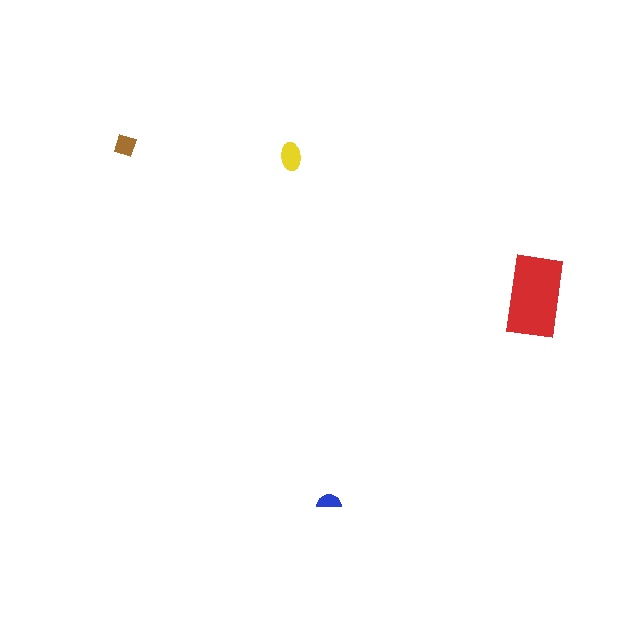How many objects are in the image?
There are 4 objects in the image.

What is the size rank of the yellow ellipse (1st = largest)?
2nd.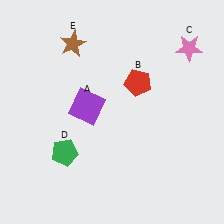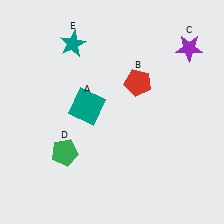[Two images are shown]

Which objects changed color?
A changed from purple to teal. C changed from pink to purple. E changed from brown to teal.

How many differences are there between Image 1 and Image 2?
There are 3 differences between the two images.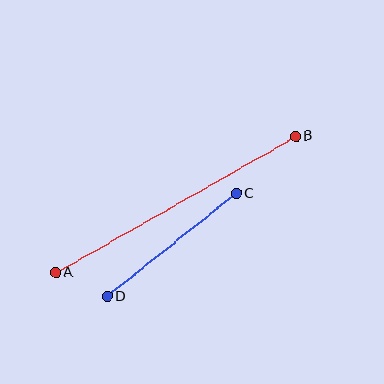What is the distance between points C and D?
The distance is approximately 165 pixels.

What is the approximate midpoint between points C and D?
The midpoint is at approximately (172, 245) pixels.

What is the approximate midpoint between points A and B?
The midpoint is at approximately (176, 204) pixels.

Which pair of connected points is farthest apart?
Points A and B are farthest apart.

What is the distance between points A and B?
The distance is approximately 276 pixels.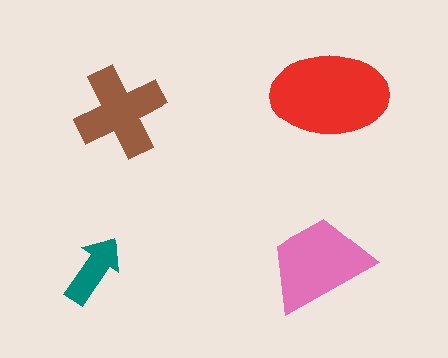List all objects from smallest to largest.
The teal arrow, the brown cross, the pink trapezoid, the red ellipse.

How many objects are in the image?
There are 4 objects in the image.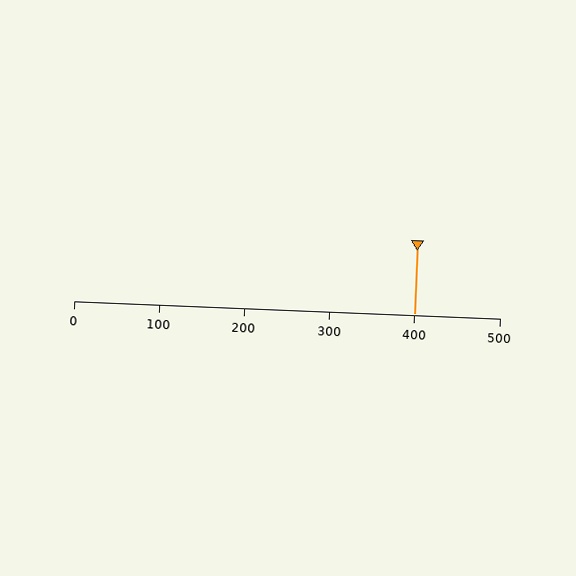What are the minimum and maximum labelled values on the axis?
The axis runs from 0 to 500.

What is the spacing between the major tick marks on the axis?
The major ticks are spaced 100 apart.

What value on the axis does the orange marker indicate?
The marker indicates approximately 400.